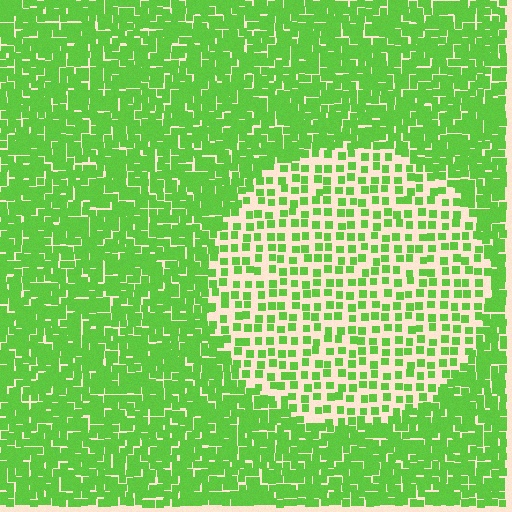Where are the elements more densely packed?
The elements are more densely packed outside the circle boundary.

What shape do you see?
I see a circle.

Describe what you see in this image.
The image contains small lime elements arranged at two different densities. A circle-shaped region is visible where the elements are less densely packed than the surrounding area.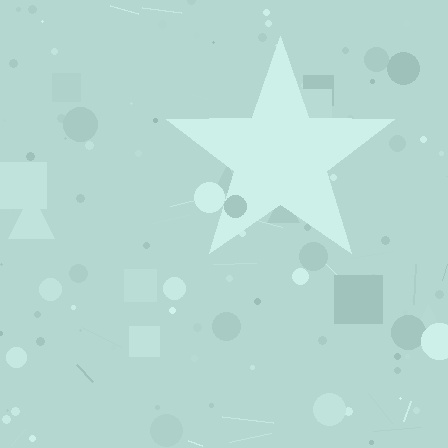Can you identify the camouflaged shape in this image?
The camouflaged shape is a star.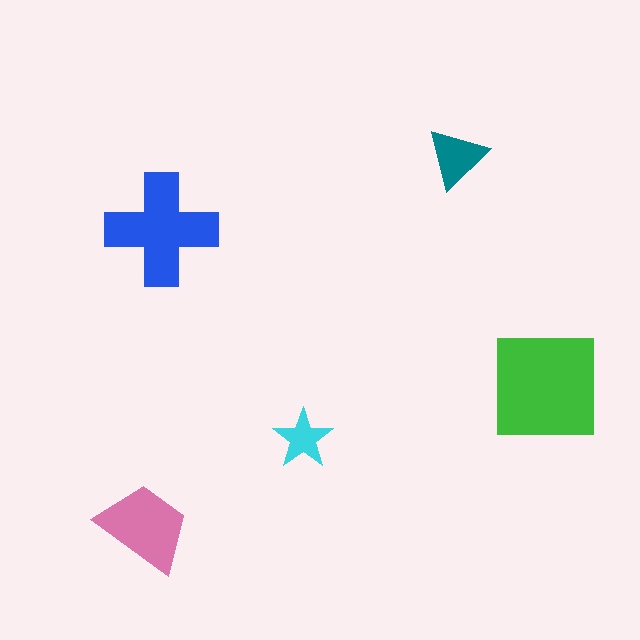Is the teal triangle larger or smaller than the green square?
Smaller.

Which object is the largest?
The green square.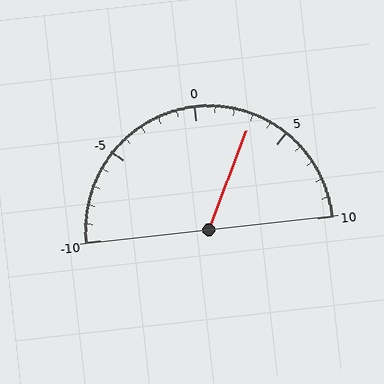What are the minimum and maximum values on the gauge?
The gauge ranges from -10 to 10.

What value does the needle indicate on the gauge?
The needle indicates approximately 3.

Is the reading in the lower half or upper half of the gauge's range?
The reading is in the upper half of the range (-10 to 10).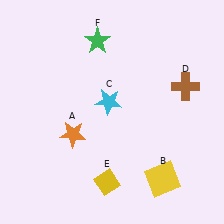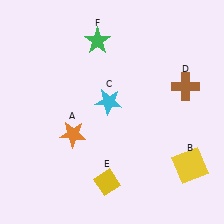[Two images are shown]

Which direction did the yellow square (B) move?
The yellow square (B) moved right.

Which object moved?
The yellow square (B) moved right.